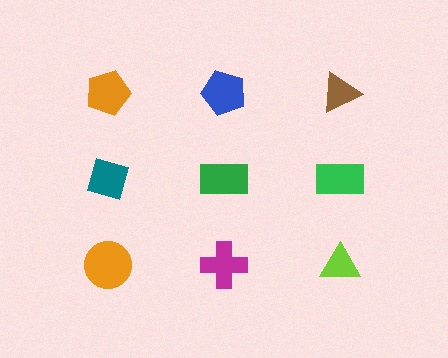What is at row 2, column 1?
A teal square.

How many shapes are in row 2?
3 shapes.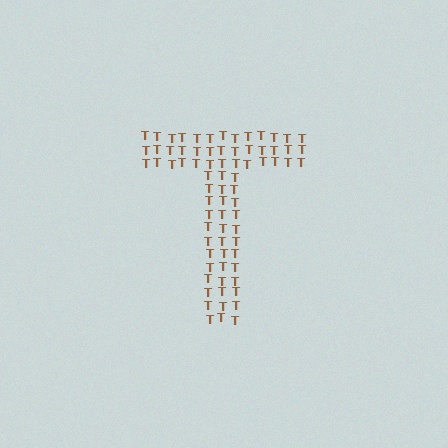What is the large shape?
The large shape is the letter T.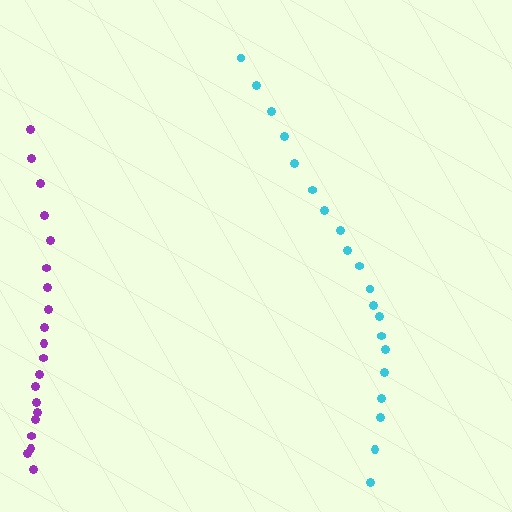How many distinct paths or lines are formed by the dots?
There are 2 distinct paths.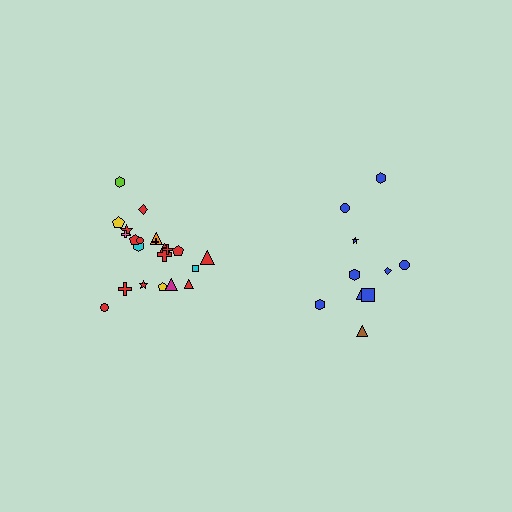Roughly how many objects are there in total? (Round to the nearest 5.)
Roughly 30 objects in total.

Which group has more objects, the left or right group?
The left group.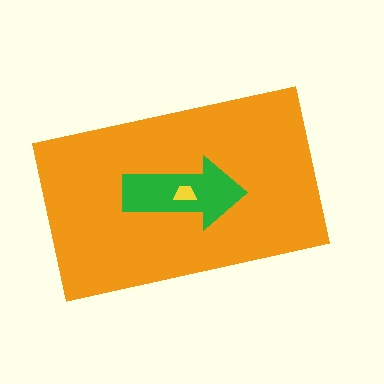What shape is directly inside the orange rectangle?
The green arrow.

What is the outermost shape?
The orange rectangle.